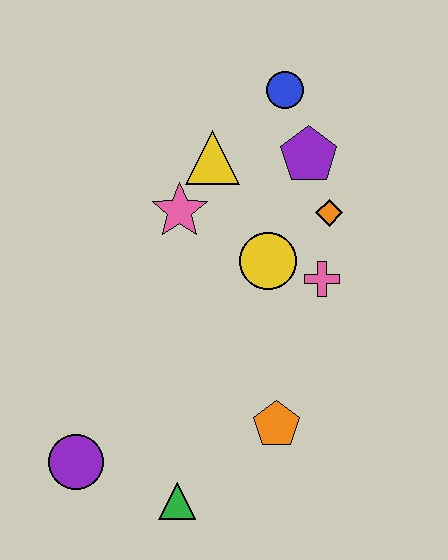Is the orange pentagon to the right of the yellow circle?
Yes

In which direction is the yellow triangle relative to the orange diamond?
The yellow triangle is to the left of the orange diamond.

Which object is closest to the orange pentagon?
The green triangle is closest to the orange pentagon.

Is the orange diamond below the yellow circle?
No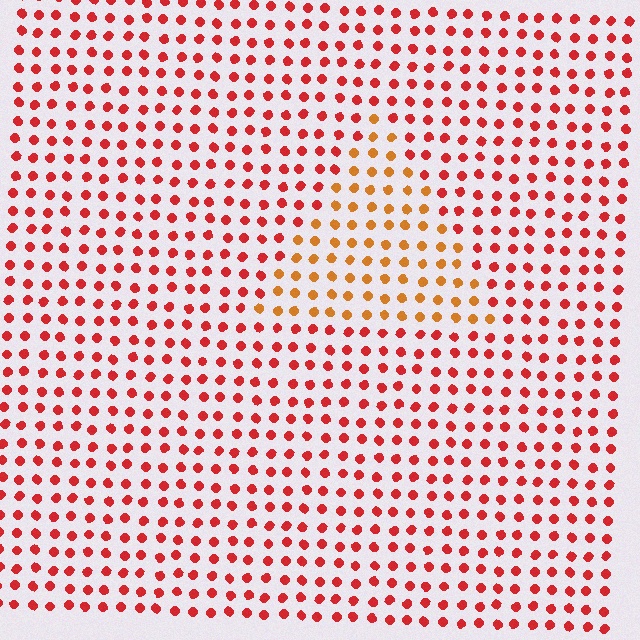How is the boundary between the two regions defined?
The boundary is defined purely by a slight shift in hue (about 33 degrees). Spacing, size, and orientation are identical on both sides.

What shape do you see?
I see a triangle.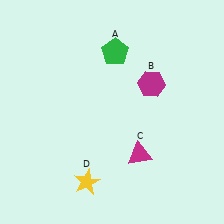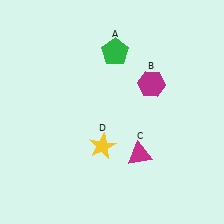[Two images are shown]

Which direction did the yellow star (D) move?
The yellow star (D) moved up.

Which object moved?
The yellow star (D) moved up.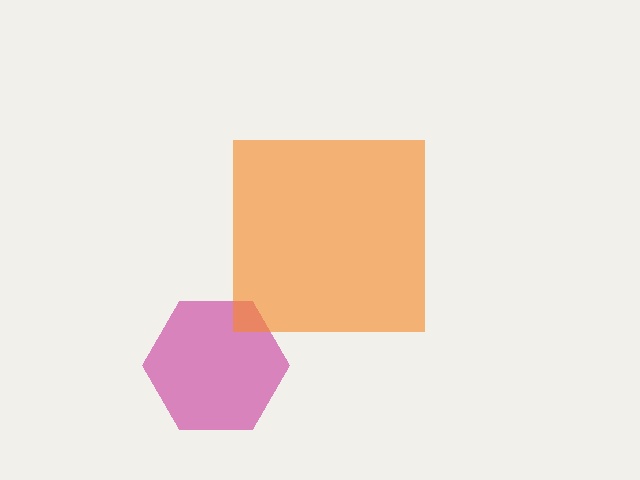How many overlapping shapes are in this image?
There are 2 overlapping shapes in the image.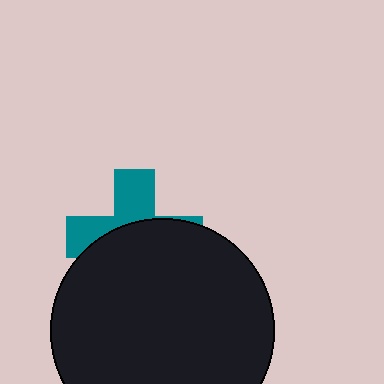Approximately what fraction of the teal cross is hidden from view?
Roughly 60% of the teal cross is hidden behind the black circle.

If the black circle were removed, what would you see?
You would see the complete teal cross.